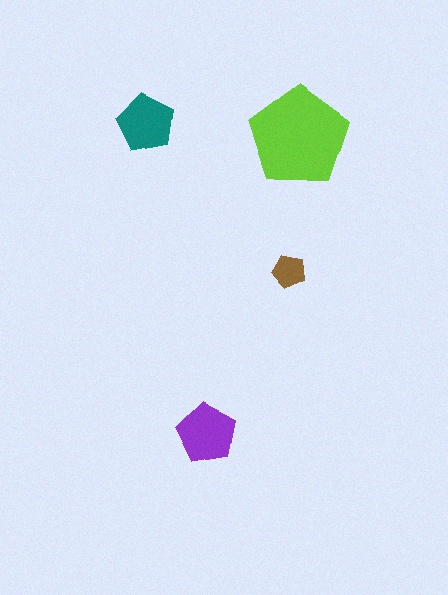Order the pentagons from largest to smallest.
the lime one, the purple one, the teal one, the brown one.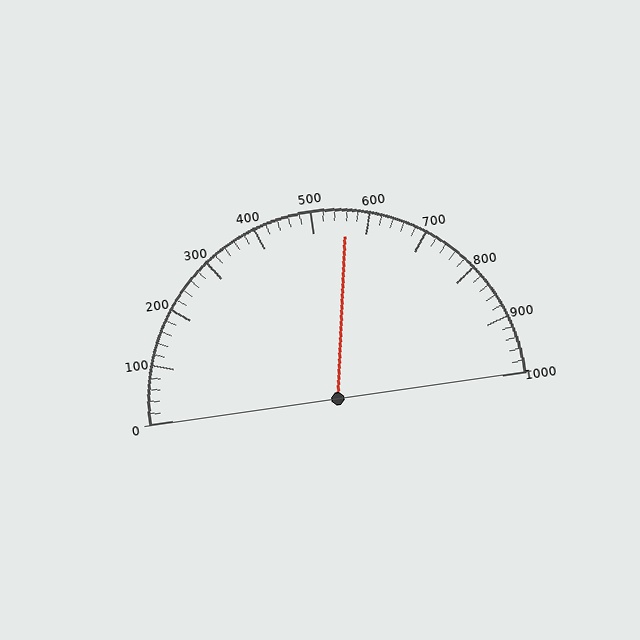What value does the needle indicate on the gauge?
The needle indicates approximately 560.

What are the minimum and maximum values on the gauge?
The gauge ranges from 0 to 1000.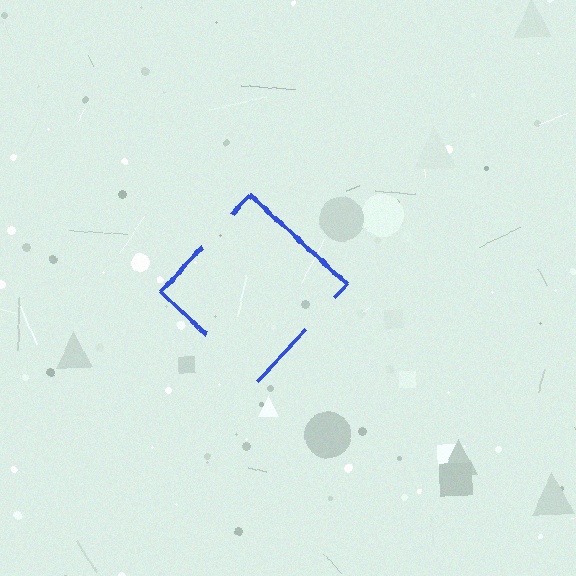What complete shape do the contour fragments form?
The contour fragments form a diamond.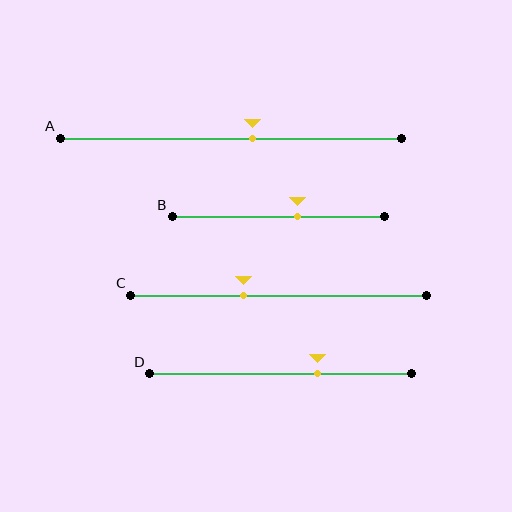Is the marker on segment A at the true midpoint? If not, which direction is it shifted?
No, the marker on segment A is shifted to the right by about 6% of the segment length.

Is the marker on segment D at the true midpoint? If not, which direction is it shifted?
No, the marker on segment D is shifted to the right by about 14% of the segment length.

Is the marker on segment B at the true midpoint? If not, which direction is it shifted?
No, the marker on segment B is shifted to the right by about 9% of the segment length.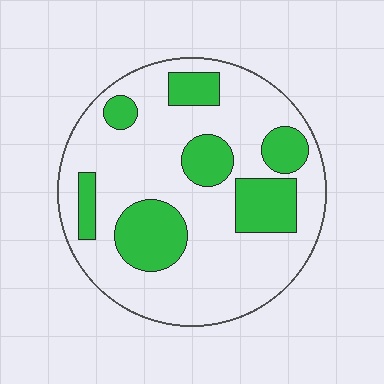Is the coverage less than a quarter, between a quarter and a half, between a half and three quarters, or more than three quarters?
Between a quarter and a half.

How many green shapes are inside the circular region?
7.